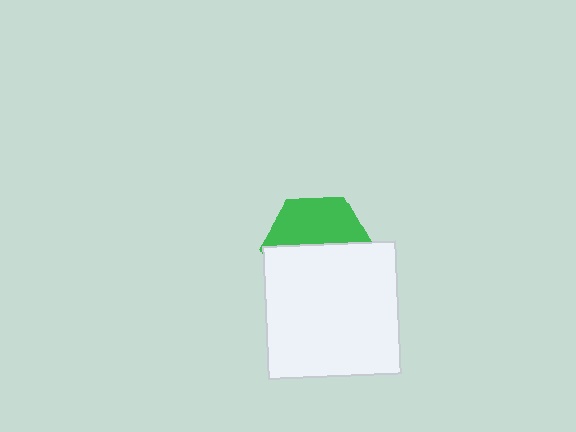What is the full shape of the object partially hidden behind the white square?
The partially hidden object is a green hexagon.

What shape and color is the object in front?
The object in front is a white square.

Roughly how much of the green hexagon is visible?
About half of it is visible (roughly 45%).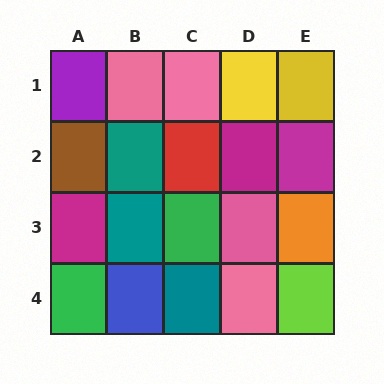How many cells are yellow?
2 cells are yellow.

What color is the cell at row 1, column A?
Purple.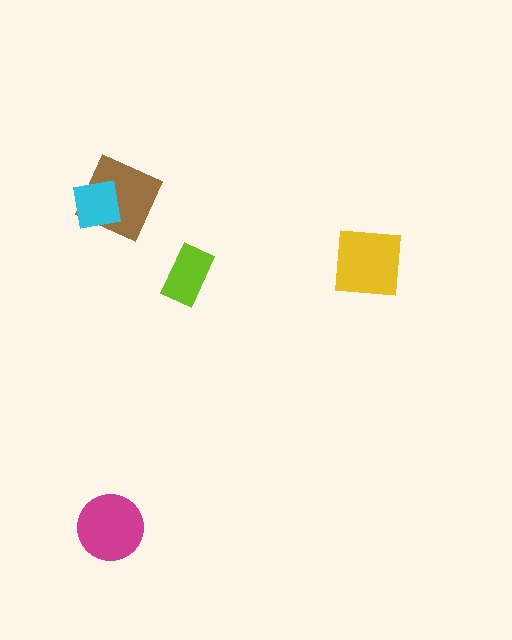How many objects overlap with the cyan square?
1 object overlaps with the cyan square.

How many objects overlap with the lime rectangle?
0 objects overlap with the lime rectangle.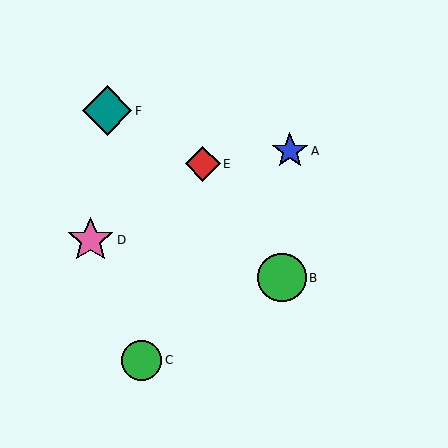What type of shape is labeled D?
Shape D is a pink star.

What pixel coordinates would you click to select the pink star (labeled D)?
Click at (91, 240) to select the pink star D.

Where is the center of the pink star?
The center of the pink star is at (91, 240).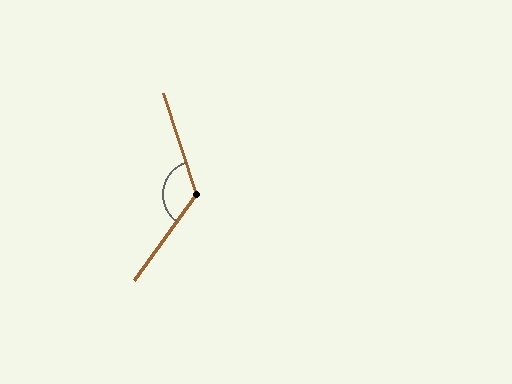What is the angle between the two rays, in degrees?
Approximately 126 degrees.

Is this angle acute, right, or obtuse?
It is obtuse.